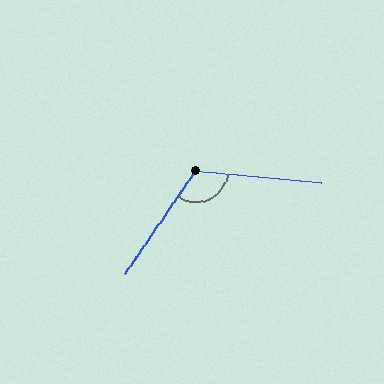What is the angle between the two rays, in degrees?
Approximately 119 degrees.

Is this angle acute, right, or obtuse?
It is obtuse.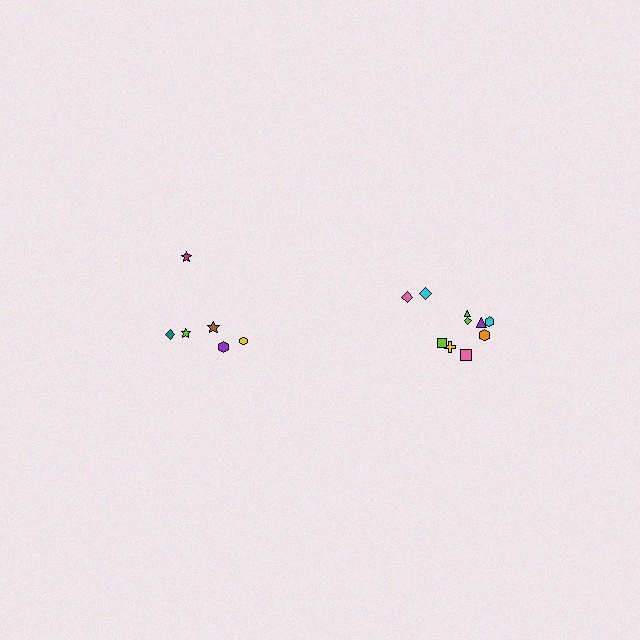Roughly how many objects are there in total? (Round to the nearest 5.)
Roughly 15 objects in total.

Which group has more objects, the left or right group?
The right group.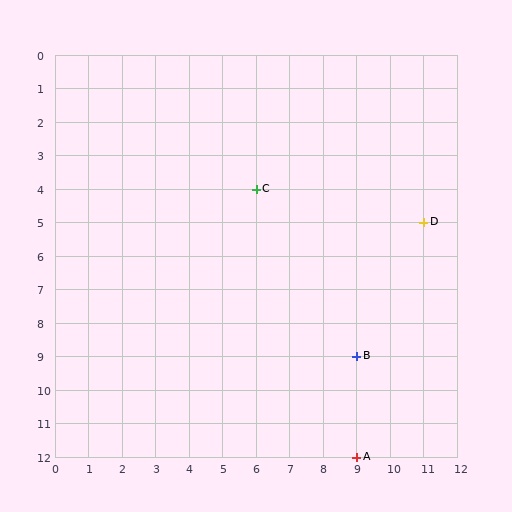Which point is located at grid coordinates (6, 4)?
Point C is at (6, 4).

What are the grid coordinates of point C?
Point C is at grid coordinates (6, 4).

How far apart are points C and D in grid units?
Points C and D are 5 columns and 1 row apart (about 5.1 grid units diagonally).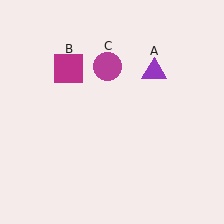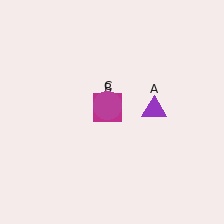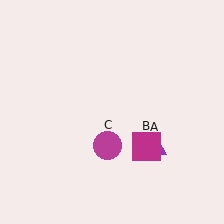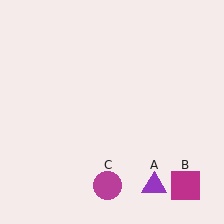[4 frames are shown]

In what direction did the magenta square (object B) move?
The magenta square (object B) moved down and to the right.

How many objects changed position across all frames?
3 objects changed position: purple triangle (object A), magenta square (object B), magenta circle (object C).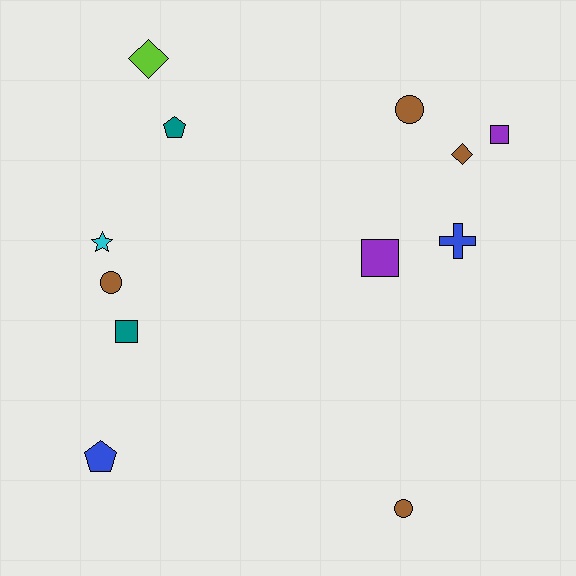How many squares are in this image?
There are 3 squares.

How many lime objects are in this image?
There is 1 lime object.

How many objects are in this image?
There are 12 objects.